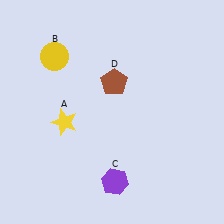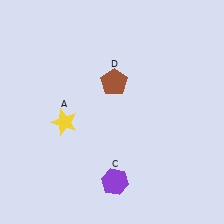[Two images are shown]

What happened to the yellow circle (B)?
The yellow circle (B) was removed in Image 2. It was in the top-left area of Image 1.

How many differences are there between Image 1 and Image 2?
There is 1 difference between the two images.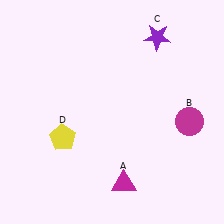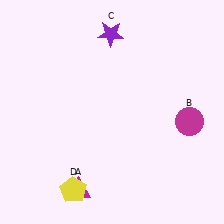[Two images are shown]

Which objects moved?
The objects that moved are: the magenta triangle (A), the purple star (C), the yellow pentagon (D).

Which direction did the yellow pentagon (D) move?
The yellow pentagon (D) moved down.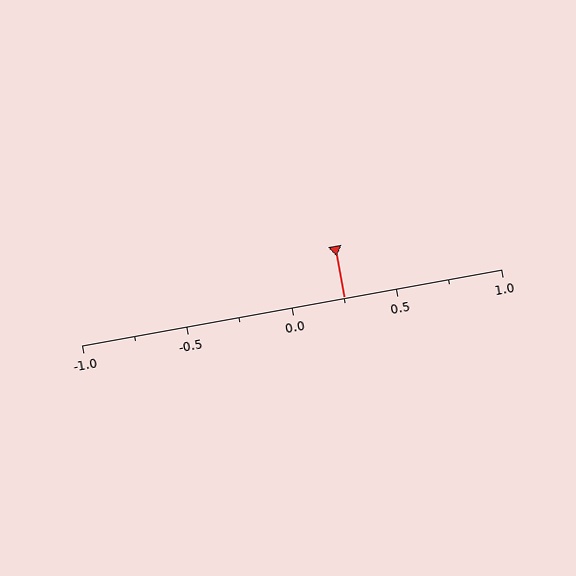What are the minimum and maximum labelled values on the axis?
The axis runs from -1.0 to 1.0.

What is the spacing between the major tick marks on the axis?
The major ticks are spaced 0.5 apart.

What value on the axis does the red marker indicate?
The marker indicates approximately 0.25.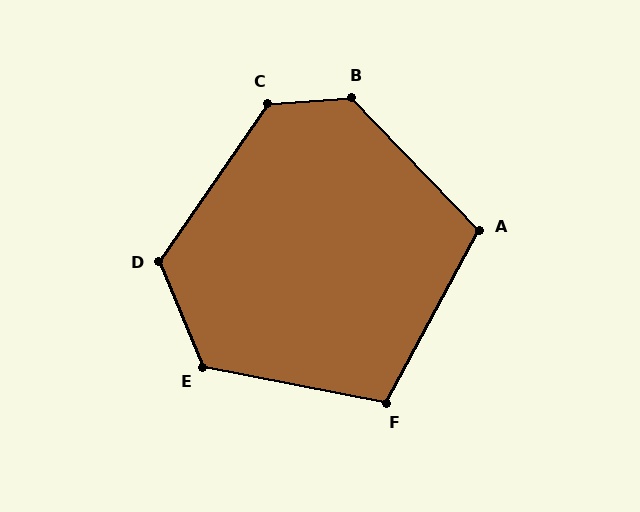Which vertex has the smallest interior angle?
F, at approximately 107 degrees.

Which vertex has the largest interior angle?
B, at approximately 130 degrees.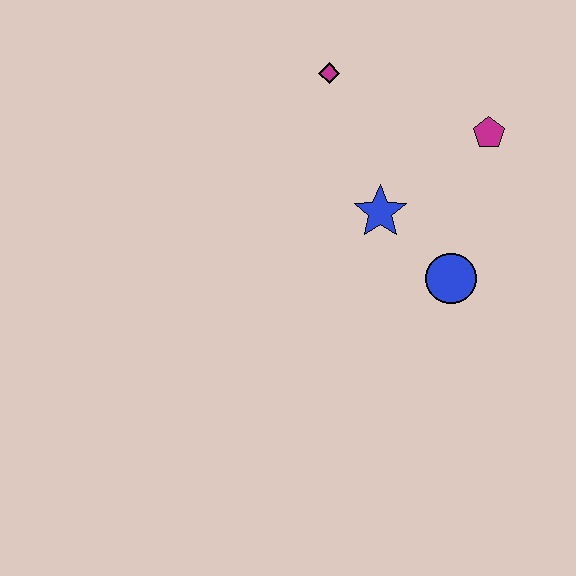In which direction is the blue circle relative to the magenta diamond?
The blue circle is below the magenta diamond.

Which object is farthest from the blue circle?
The magenta diamond is farthest from the blue circle.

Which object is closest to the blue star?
The blue circle is closest to the blue star.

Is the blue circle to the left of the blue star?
No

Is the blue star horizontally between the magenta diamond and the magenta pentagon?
Yes